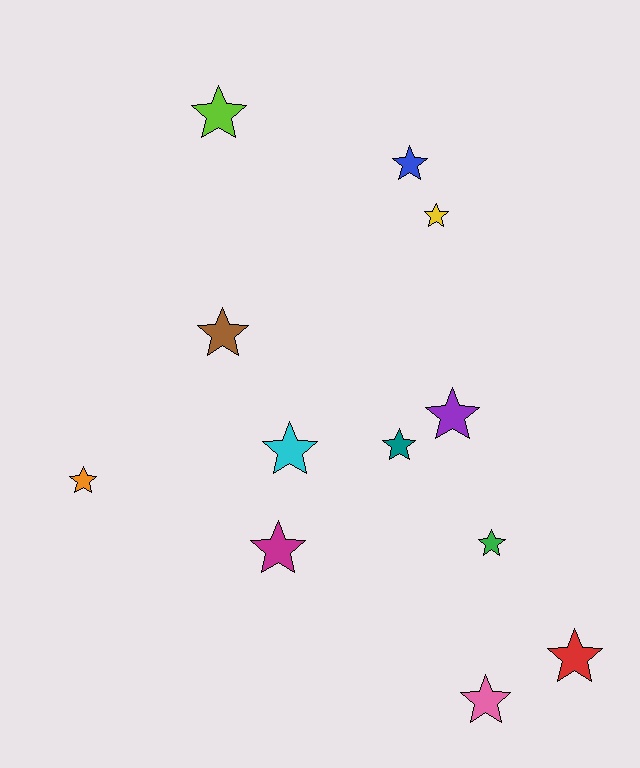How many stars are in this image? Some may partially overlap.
There are 12 stars.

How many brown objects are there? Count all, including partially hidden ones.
There is 1 brown object.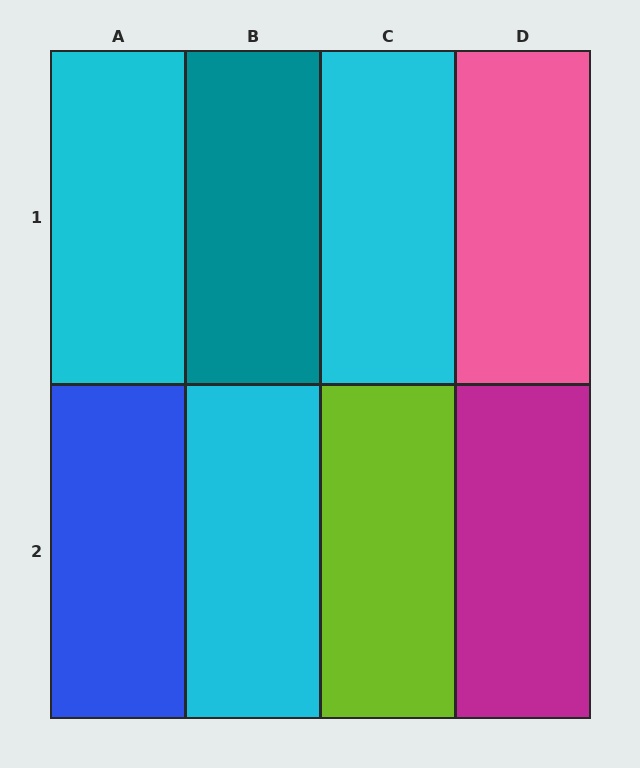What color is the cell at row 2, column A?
Blue.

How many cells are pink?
1 cell is pink.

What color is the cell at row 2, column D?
Magenta.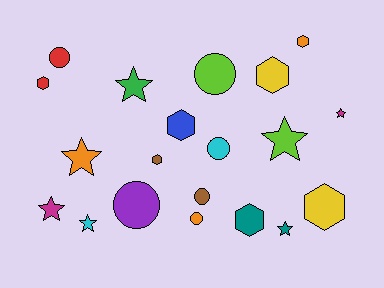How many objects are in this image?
There are 20 objects.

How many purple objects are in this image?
There is 1 purple object.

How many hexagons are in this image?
There are 7 hexagons.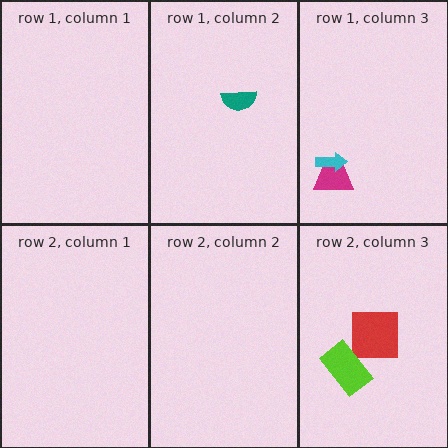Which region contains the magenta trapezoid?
The row 1, column 3 region.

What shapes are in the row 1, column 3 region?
The magenta trapezoid, the cyan arrow.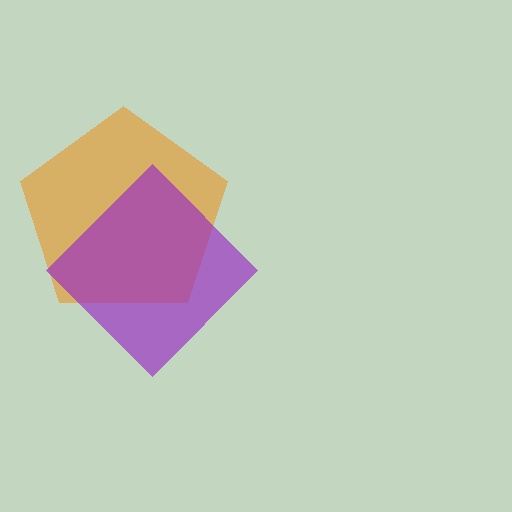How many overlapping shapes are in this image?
There are 2 overlapping shapes in the image.